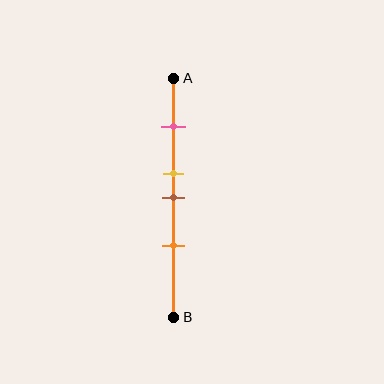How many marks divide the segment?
There are 4 marks dividing the segment.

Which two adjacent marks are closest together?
The yellow and brown marks are the closest adjacent pair.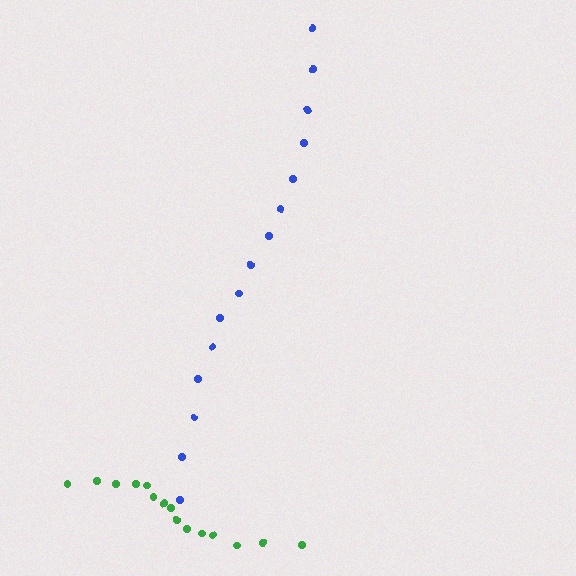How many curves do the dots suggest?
There are 2 distinct paths.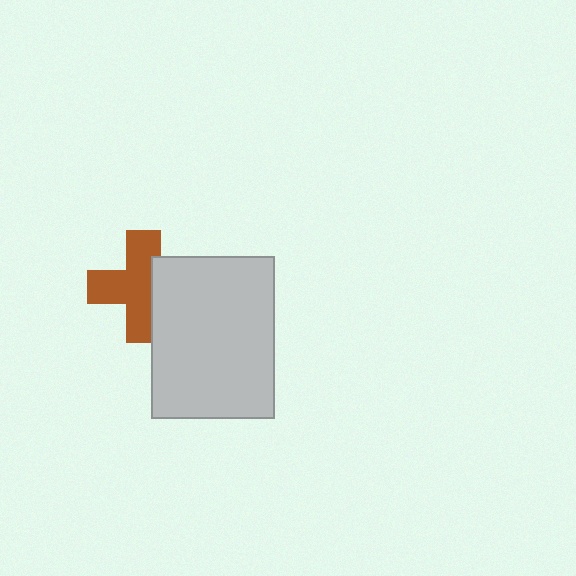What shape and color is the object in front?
The object in front is a light gray rectangle.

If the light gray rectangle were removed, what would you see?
You would see the complete brown cross.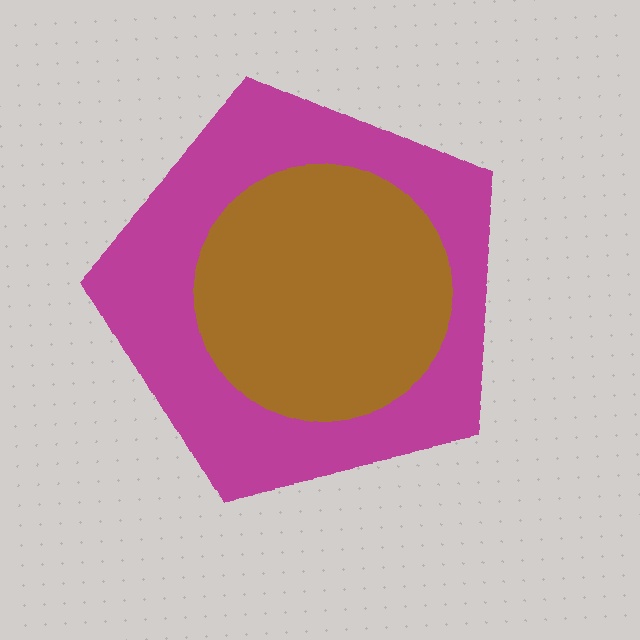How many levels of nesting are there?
2.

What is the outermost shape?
The magenta pentagon.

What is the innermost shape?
The brown circle.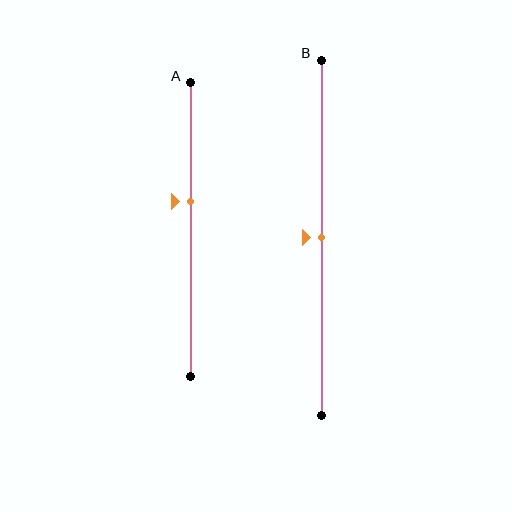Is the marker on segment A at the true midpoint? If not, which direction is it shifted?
No, the marker on segment A is shifted upward by about 10% of the segment length.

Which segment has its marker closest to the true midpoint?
Segment B has its marker closest to the true midpoint.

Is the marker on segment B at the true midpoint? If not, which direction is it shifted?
Yes, the marker on segment B is at the true midpoint.